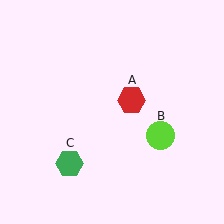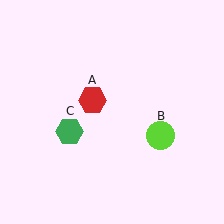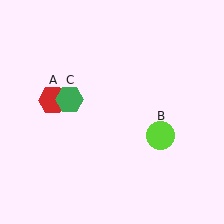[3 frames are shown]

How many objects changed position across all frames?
2 objects changed position: red hexagon (object A), green hexagon (object C).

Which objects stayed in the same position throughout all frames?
Lime circle (object B) remained stationary.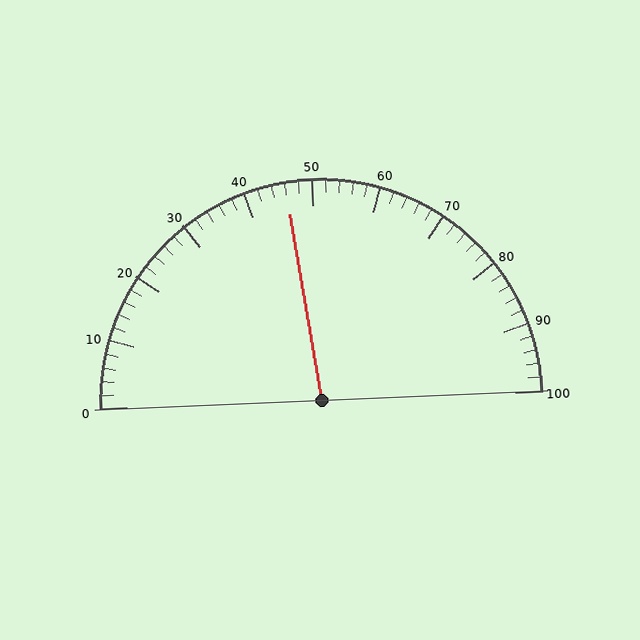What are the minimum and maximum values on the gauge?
The gauge ranges from 0 to 100.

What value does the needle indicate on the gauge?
The needle indicates approximately 46.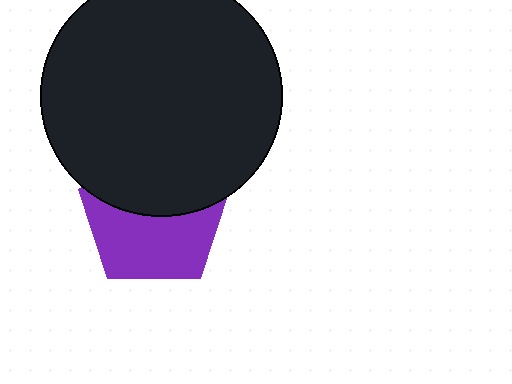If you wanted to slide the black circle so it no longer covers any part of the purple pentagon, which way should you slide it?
Slide it up — that is the most direct way to separate the two shapes.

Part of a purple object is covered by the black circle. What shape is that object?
It is a pentagon.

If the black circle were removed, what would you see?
You would see the complete purple pentagon.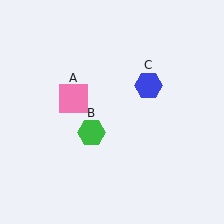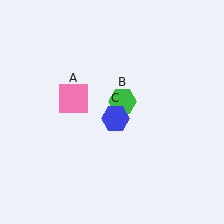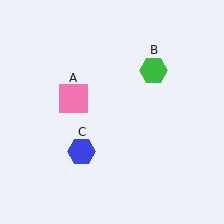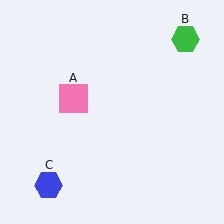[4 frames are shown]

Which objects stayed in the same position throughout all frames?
Pink square (object A) remained stationary.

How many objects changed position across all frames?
2 objects changed position: green hexagon (object B), blue hexagon (object C).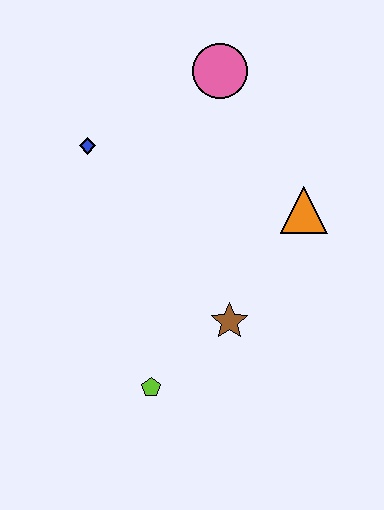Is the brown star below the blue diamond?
Yes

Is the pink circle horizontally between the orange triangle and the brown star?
No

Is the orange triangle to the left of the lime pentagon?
No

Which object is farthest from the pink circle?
The lime pentagon is farthest from the pink circle.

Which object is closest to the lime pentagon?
The brown star is closest to the lime pentagon.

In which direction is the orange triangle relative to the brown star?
The orange triangle is above the brown star.